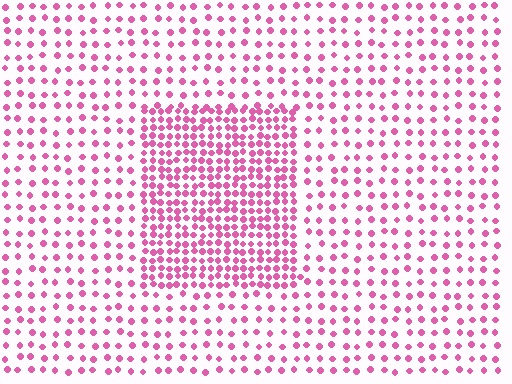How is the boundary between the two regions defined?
The boundary is defined by a change in element density (approximately 2.3x ratio). All elements are the same color, size, and shape.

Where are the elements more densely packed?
The elements are more densely packed inside the rectangle boundary.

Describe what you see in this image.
The image contains small pink elements arranged at two different densities. A rectangle-shaped region is visible where the elements are more densely packed than the surrounding area.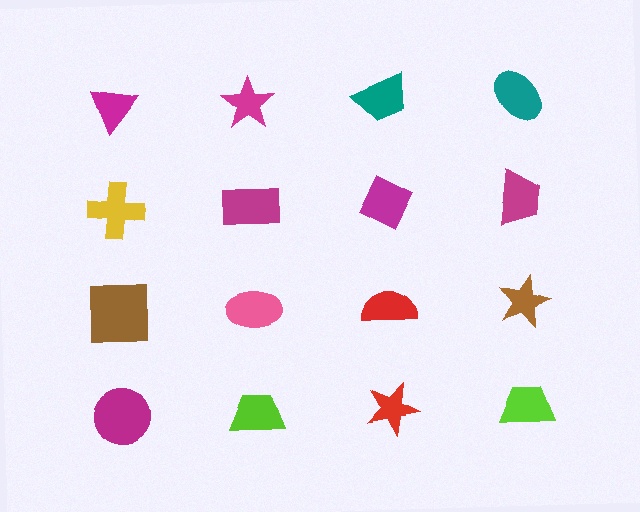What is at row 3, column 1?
A brown square.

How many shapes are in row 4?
4 shapes.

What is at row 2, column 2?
A magenta rectangle.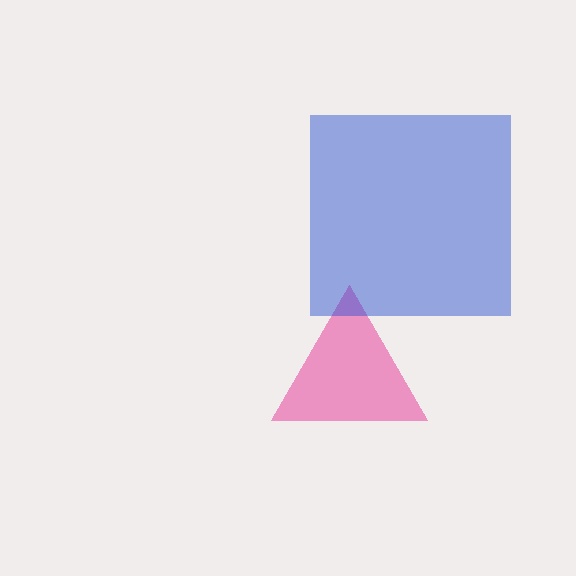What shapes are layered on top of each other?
The layered shapes are: a pink triangle, a blue square.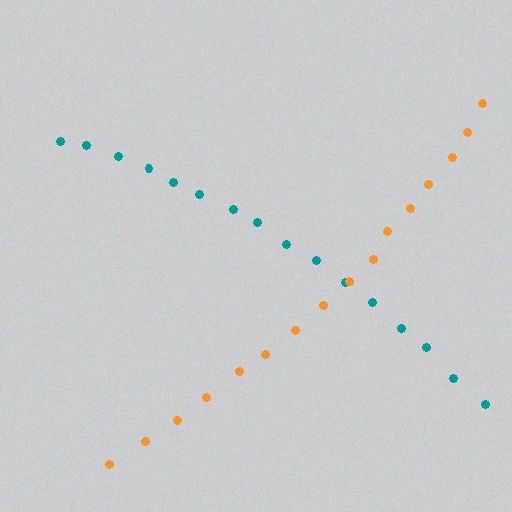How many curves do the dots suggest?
There are 2 distinct paths.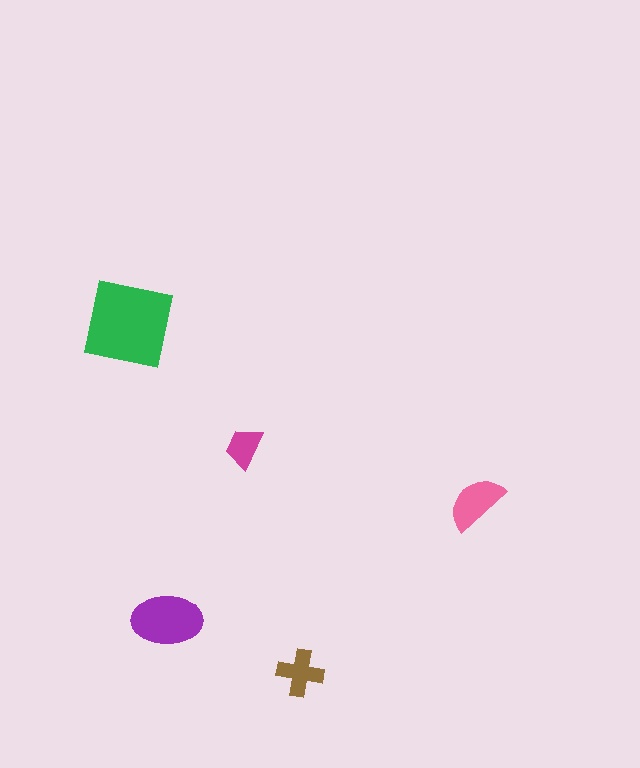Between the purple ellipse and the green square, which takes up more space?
The green square.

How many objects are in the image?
There are 5 objects in the image.